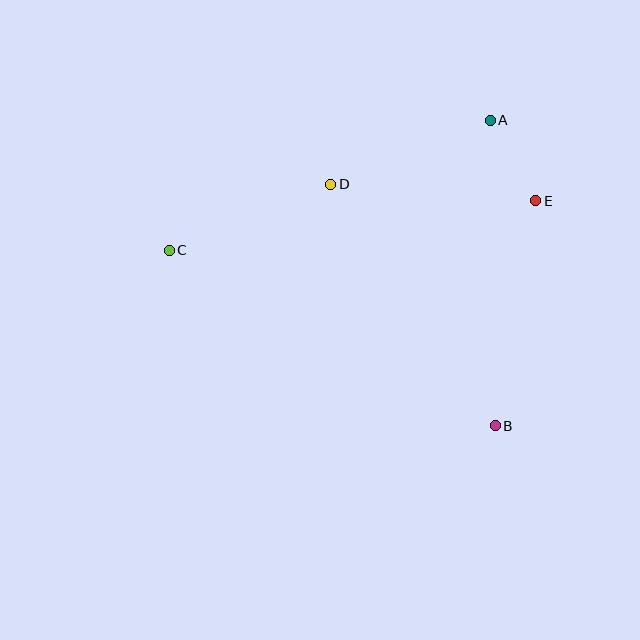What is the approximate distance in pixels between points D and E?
The distance between D and E is approximately 206 pixels.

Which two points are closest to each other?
Points A and E are closest to each other.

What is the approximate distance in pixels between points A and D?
The distance between A and D is approximately 172 pixels.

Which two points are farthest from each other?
Points B and C are farthest from each other.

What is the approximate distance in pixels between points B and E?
The distance between B and E is approximately 229 pixels.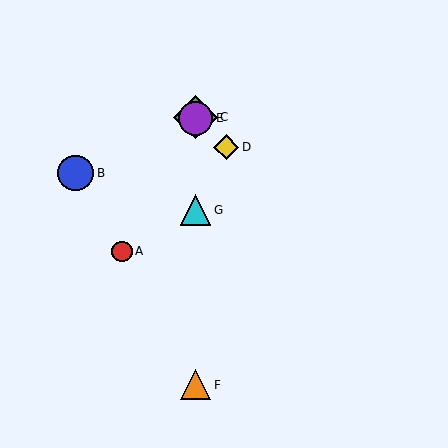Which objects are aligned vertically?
Objects C, E, F, G are aligned vertically.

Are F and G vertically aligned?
Yes, both are at x≈195.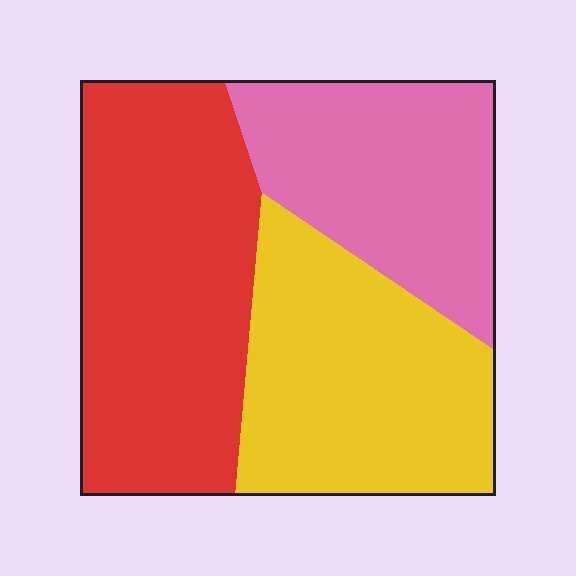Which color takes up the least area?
Pink, at roughly 25%.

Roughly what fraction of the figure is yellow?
Yellow takes up between a sixth and a third of the figure.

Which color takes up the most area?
Red, at roughly 40%.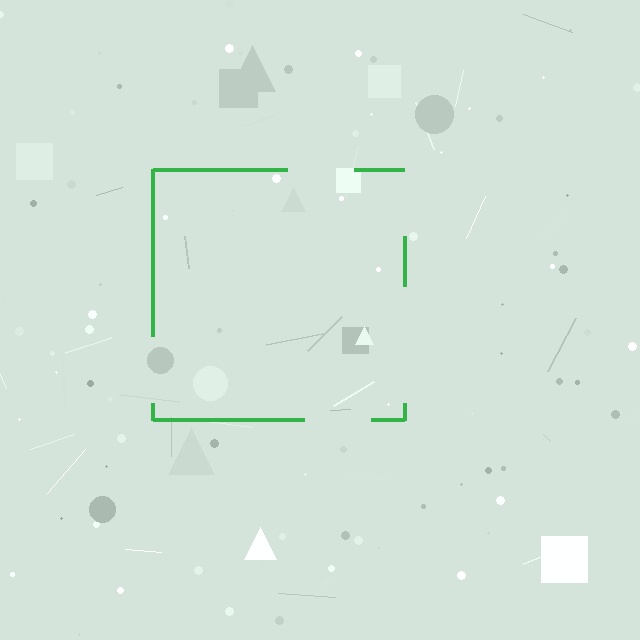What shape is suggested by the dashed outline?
The dashed outline suggests a square.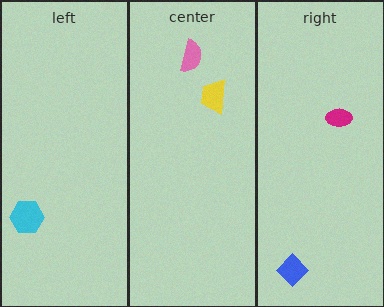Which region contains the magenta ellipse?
The right region.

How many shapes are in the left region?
1.